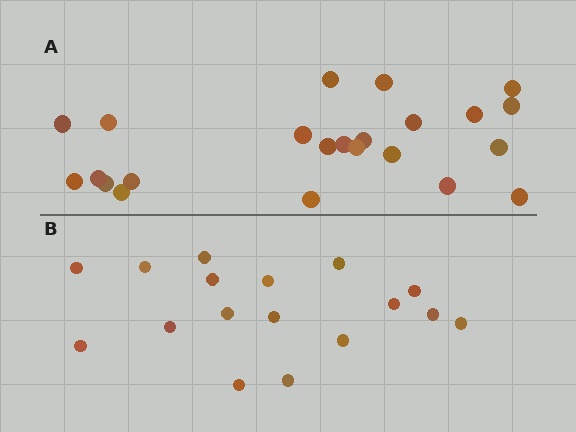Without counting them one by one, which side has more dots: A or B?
Region A (the top region) has more dots.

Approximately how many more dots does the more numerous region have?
Region A has about 6 more dots than region B.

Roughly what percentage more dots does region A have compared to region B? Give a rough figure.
About 35% more.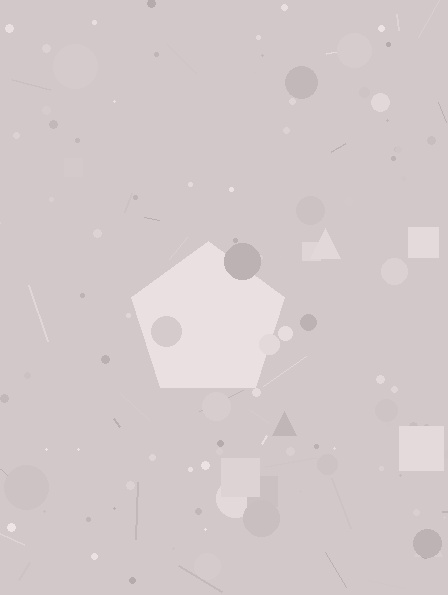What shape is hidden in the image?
A pentagon is hidden in the image.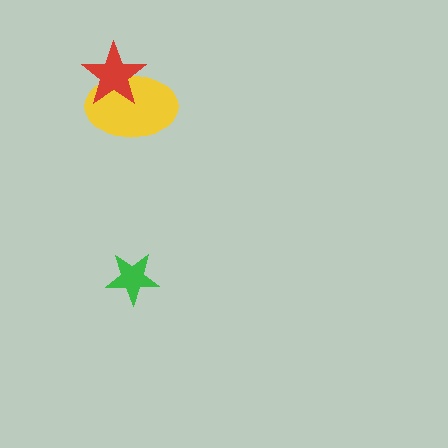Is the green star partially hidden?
No, no other shape covers it.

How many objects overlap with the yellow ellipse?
1 object overlaps with the yellow ellipse.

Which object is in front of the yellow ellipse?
The red star is in front of the yellow ellipse.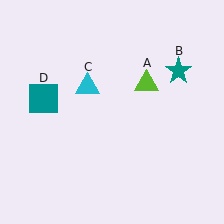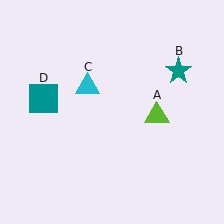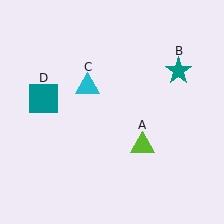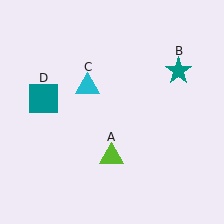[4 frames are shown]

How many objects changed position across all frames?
1 object changed position: lime triangle (object A).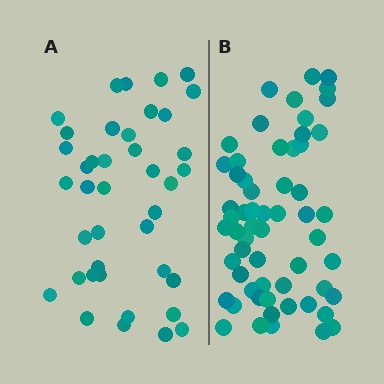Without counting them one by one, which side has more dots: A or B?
Region B (the right region) has more dots.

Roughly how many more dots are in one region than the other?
Region B has approximately 20 more dots than region A.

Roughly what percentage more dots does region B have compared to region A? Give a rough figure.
About 50% more.